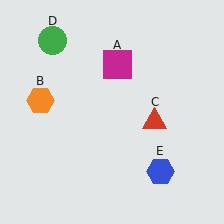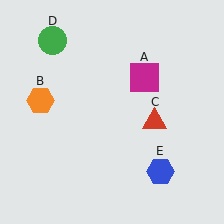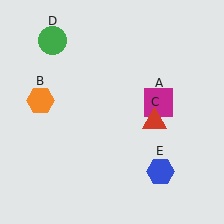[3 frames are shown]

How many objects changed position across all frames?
1 object changed position: magenta square (object A).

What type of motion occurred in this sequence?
The magenta square (object A) rotated clockwise around the center of the scene.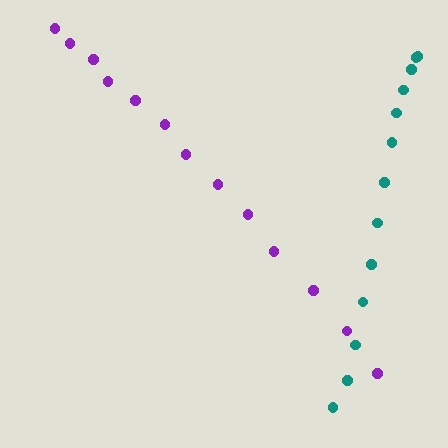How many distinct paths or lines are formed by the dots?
There are 2 distinct paths.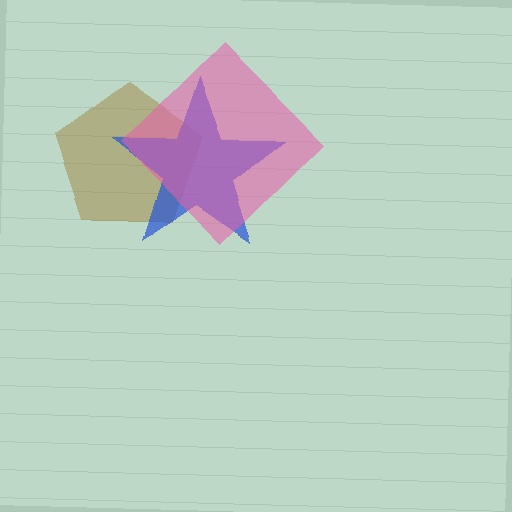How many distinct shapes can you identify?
There are 3 distinct shapes: a brown pentagon, a blue star, a pink diamond.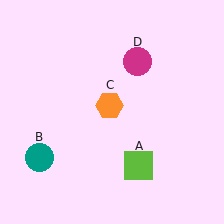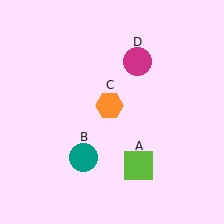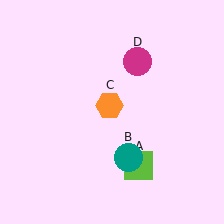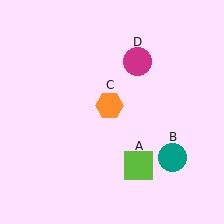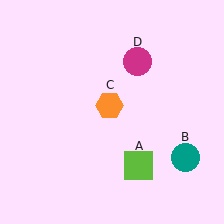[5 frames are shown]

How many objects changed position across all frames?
1 object changed position: teal circle (object B).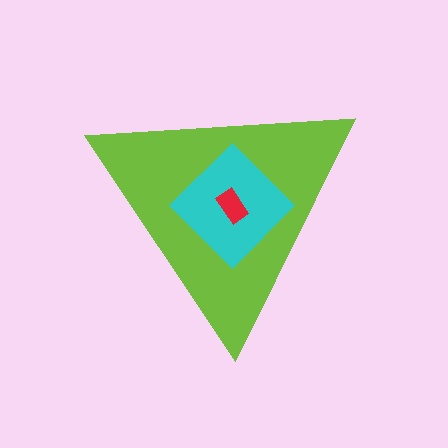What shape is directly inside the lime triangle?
The cyan diamond.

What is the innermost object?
The red rectangle.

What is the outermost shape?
The lime triangle.